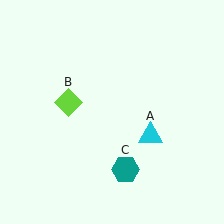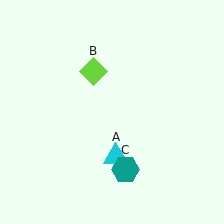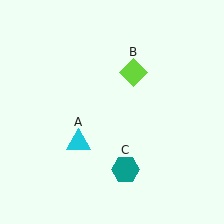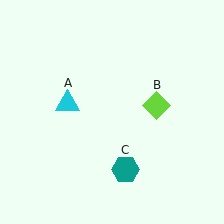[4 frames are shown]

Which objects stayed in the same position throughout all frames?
Teal hexagon (object C) remained stationary.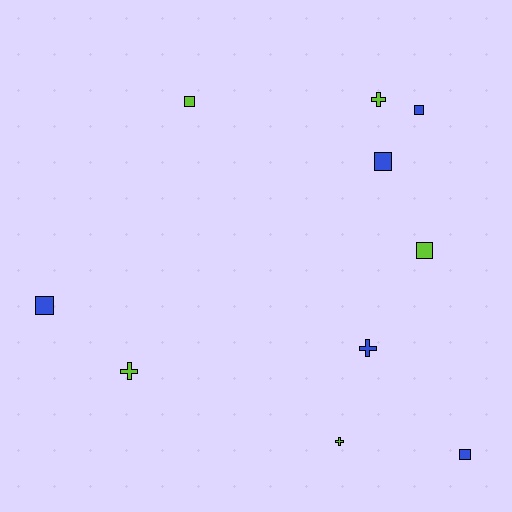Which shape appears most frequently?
Square, with 6 objects.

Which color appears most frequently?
Lime, with 5 objects.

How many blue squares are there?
There are 4 blue squares.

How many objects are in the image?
There are 10 objects.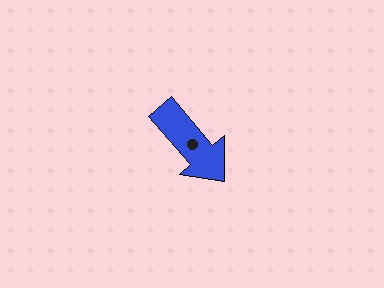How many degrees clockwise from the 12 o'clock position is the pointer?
Approximately 139 degrees.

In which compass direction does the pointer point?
Southeast.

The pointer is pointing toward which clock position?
Roughly 5 o'clock.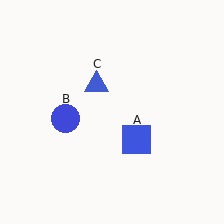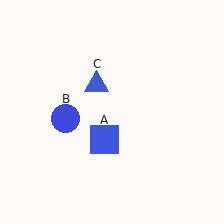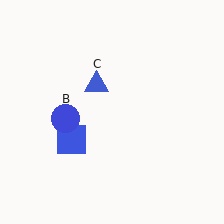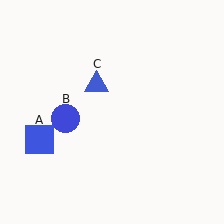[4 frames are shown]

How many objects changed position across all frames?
1 object changed position: blue square (object A).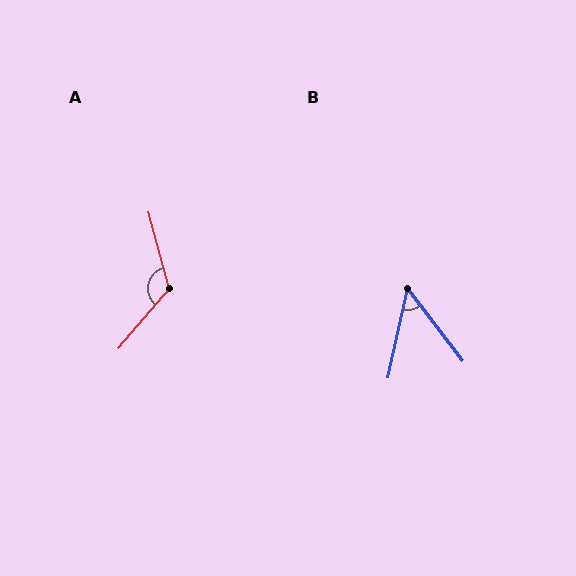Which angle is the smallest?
B, at approximately 49 degrees.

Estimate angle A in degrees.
Approximately 124 degrees.